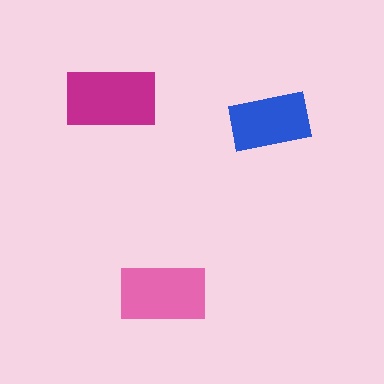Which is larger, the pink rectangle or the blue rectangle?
The pink one.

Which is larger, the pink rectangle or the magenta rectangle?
The magenta one.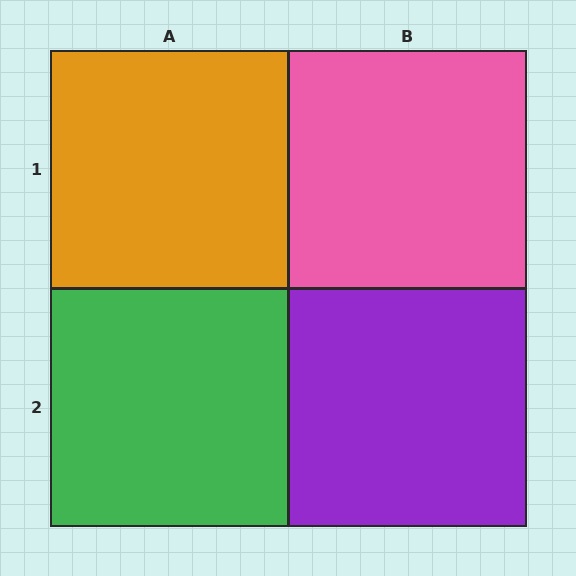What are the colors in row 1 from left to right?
Orange, pink.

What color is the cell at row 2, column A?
Green.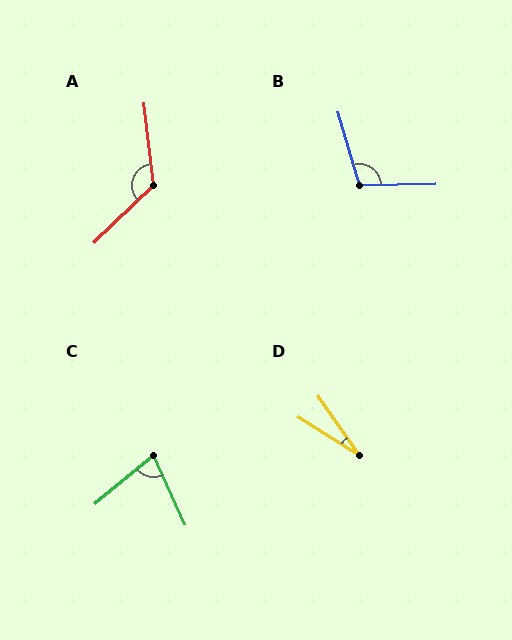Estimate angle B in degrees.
Approximately 105 degrees.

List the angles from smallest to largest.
D (23°), C (75°), B (105°), A (127°).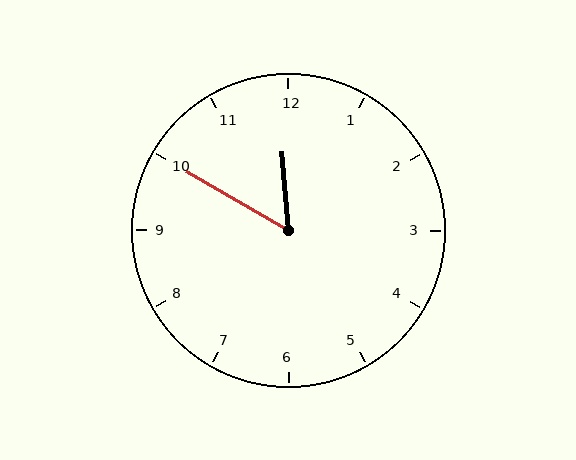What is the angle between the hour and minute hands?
Approximately 55 degrees.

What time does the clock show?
11:50.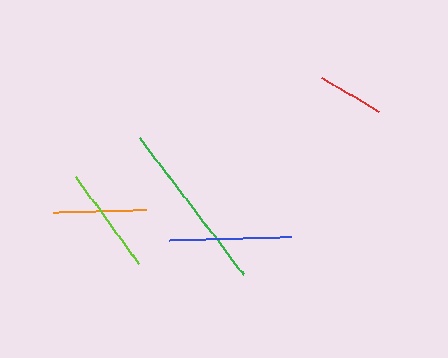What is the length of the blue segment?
The blue segment is approximately 122 pixels long.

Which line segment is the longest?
The green line is the longest at approximately 171 pixels.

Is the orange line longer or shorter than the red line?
The orange line is longer than the red line.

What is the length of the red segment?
The red segment is approximately 66 pixels long.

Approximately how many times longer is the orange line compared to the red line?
The orange line is approximately 1.4 times the length of the red line.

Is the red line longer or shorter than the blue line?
The blue line is longer than the red line.